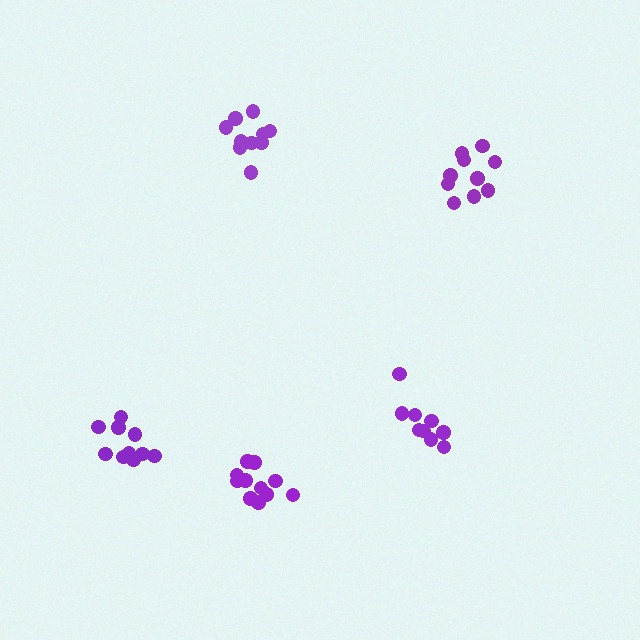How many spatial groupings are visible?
There are 5 spatial groupings.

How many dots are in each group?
Group 1: 9 dots, Group 2: 10 dots, Group 3: 10 dots, Group 4: 11 dots, Group 5: 10 dots (50 total).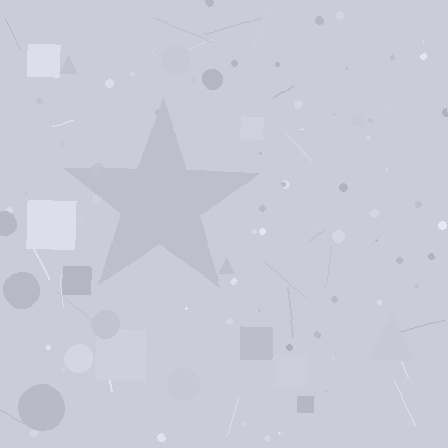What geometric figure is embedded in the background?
A star is embedded in the background.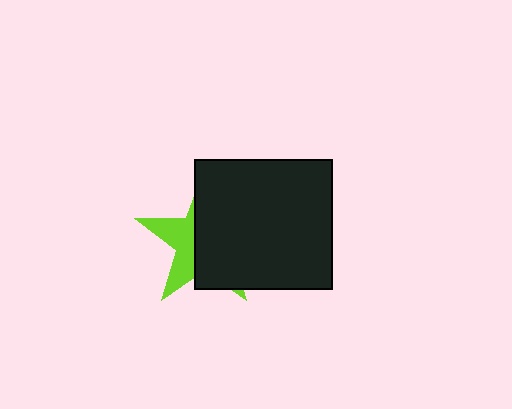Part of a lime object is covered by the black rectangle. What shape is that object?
It is a star.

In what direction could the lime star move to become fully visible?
The lime star could move left. That would shift it out from behind the black rectangle entirely.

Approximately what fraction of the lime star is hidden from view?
Roughly 64% of the lime star is hidden behind the black rectangle.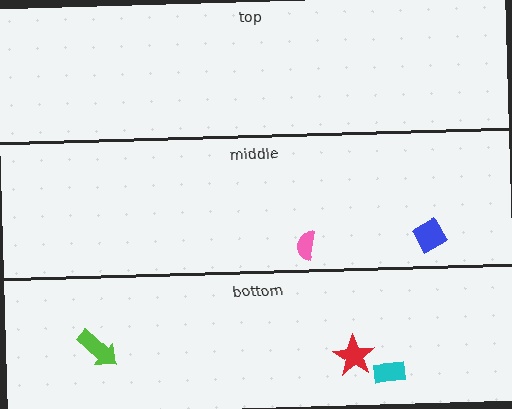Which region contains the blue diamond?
The middle region.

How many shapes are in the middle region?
2.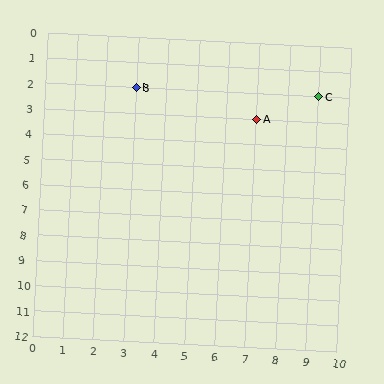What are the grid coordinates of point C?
Point C is at grid coordinates (9, 2).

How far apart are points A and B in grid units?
Points A and B are 4 columns and 1 row apart (about 4.1 grid units diagonally).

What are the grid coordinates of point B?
Point B is at grid coordinates (3, 2).